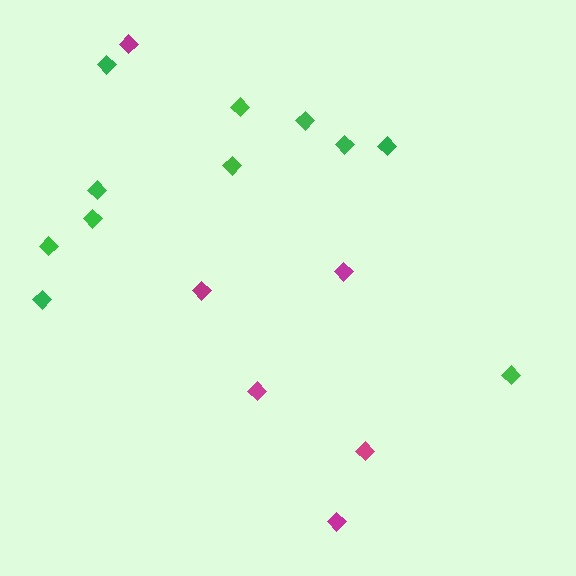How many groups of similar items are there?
There are 2 groups: one group of green diamonds (11) and one group of magenta diamonds (6).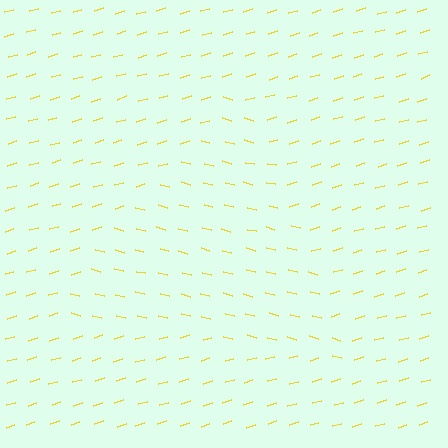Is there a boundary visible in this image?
Yes, there is a texture boundary formed by a change in line orientation.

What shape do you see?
I see a triangle.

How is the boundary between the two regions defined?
The boundary is defined purely by a change in line orientation (approximately 31 degrees difference). All lines are the same color and thickness.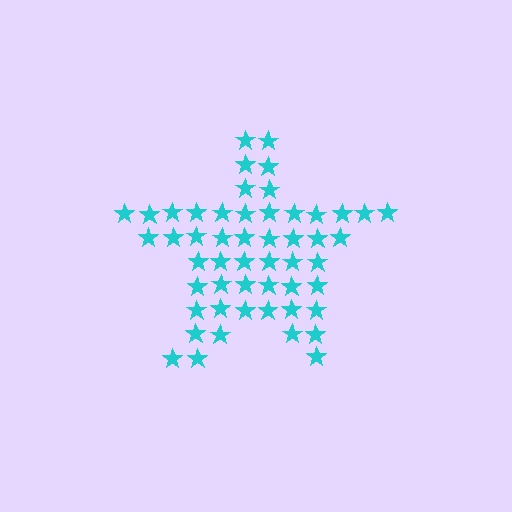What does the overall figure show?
The overall figure shows a star.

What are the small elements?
The small elements are stars.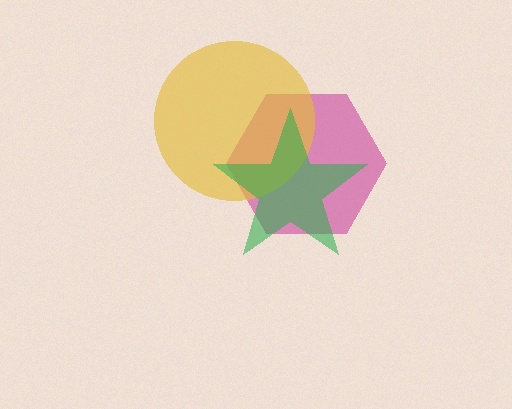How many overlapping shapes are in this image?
There are 3 overlapping shapes in the image.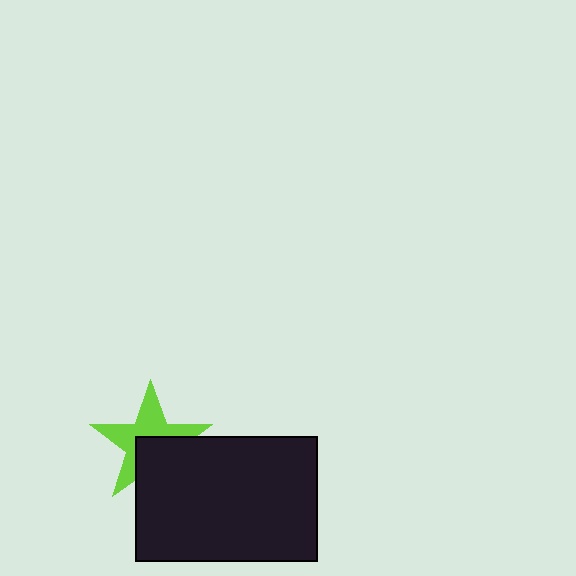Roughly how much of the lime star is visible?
About half of it is visible (roughly 58%).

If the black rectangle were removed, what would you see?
You would see the complete lime star.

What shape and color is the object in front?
The object in front is a black rectangle.